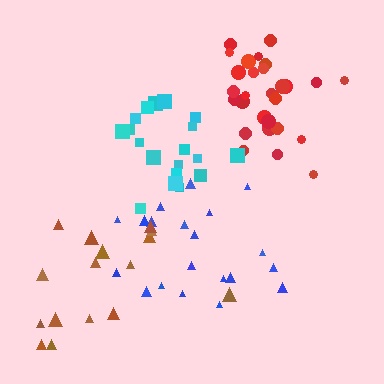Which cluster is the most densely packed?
Red.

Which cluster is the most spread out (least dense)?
Brown.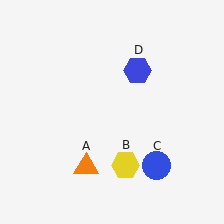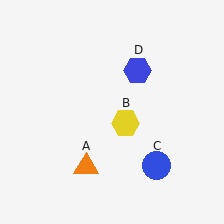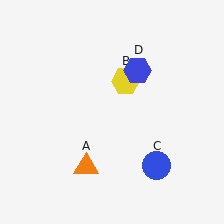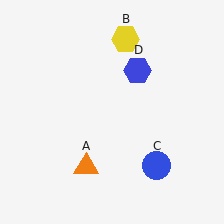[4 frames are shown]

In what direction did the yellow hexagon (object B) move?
The yellow hexagon (object B) moved up.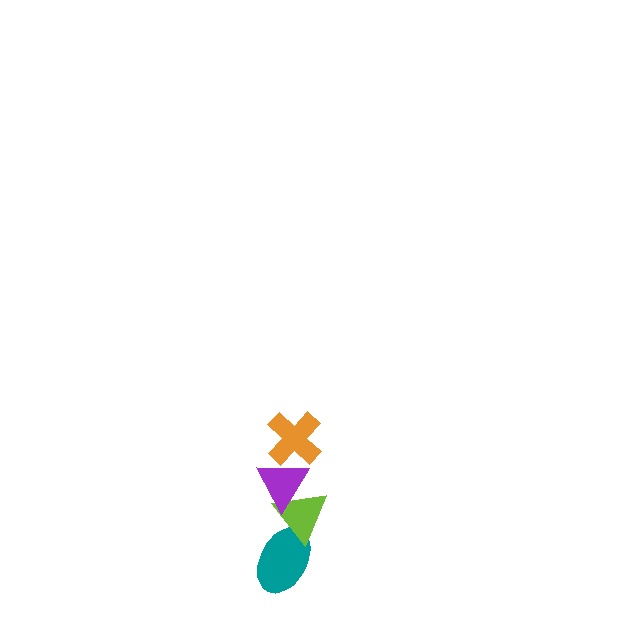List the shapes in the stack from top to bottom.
From top to bottom: the orange cross, the purple triangle, the lime triangle, the teal ellipse.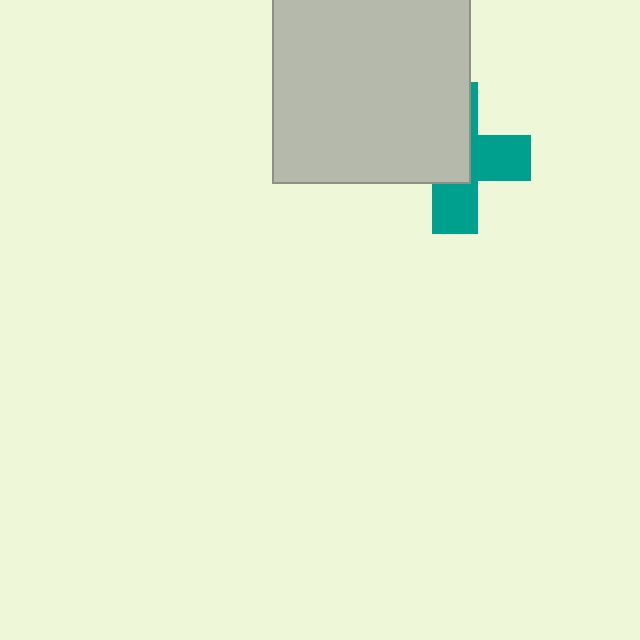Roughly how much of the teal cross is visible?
About half of it is visible (roughly 45%).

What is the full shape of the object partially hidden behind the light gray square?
The partially hidden object is a teal cross.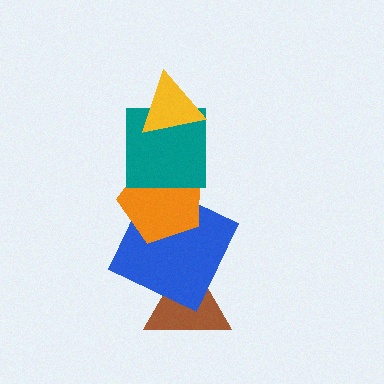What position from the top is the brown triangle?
The brown triangle is 5th from the top.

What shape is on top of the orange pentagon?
The teal square is on top of the orange pentagon.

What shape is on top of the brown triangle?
The blue square is on top of the brown triangle.